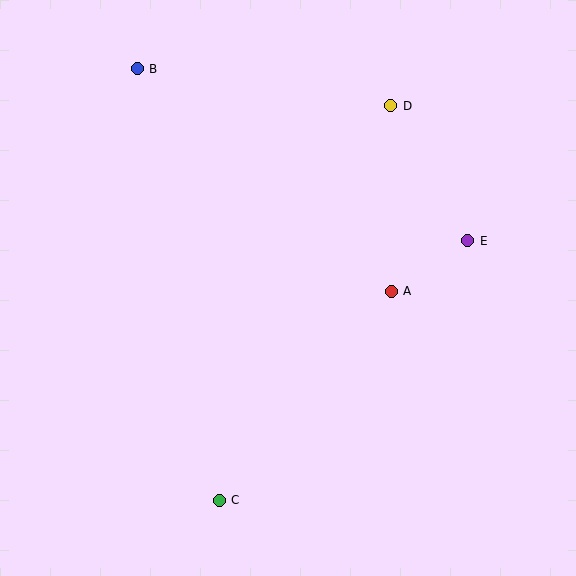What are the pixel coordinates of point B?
Point B is at (137, 69).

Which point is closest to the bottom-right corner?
Point A is closest to the bottom-right corner.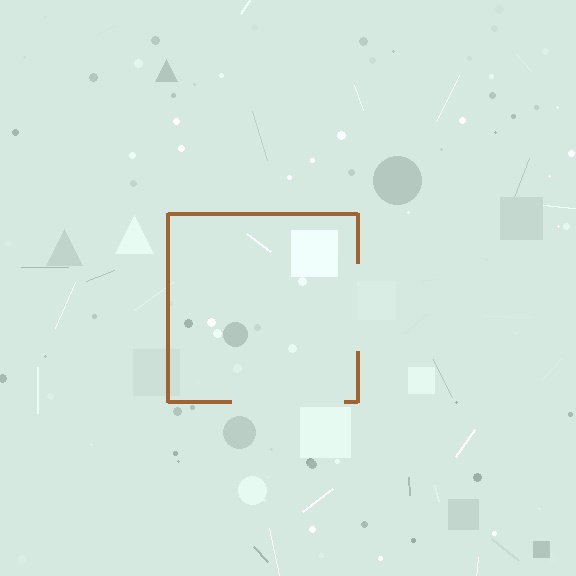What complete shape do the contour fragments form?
The contour fragments form a square.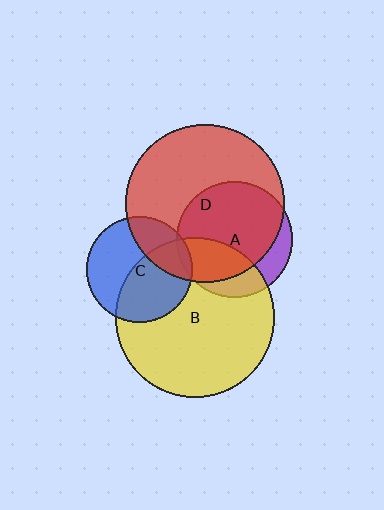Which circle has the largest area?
Circle B (yellow).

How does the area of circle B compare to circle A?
Approximately 1.9 times.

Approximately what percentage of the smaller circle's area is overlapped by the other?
Approximately 50%.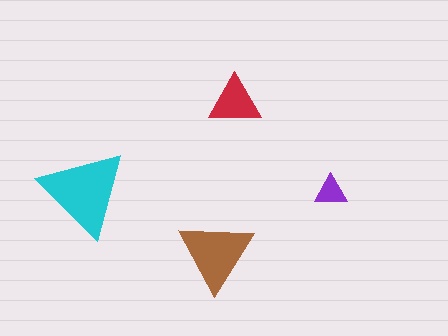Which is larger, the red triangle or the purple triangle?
The red one.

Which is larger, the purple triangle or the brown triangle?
The brown one.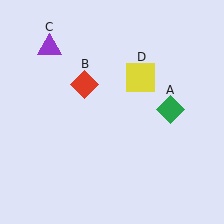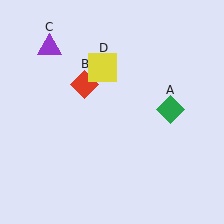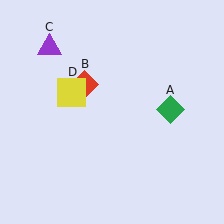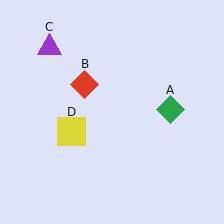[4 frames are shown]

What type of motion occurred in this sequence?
The yellow square (object D) rotated counterclockwise around the center of the scene.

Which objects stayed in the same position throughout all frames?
Green diamond (object A) and red diamond (object B) and purple triangle (object C) remained stationary.